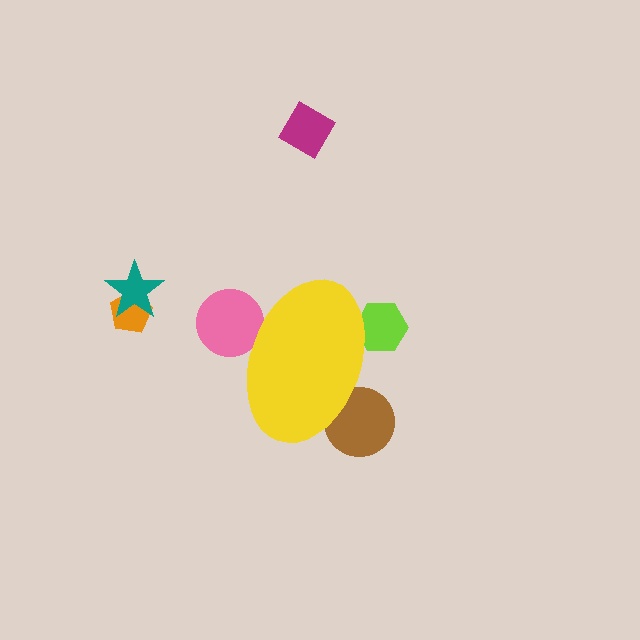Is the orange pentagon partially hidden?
No, the orange pentagon is fully visible.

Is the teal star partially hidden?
No, the teal star is fully visible.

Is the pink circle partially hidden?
Yes, the pink circle is partially hidden behind the yellow ellipse.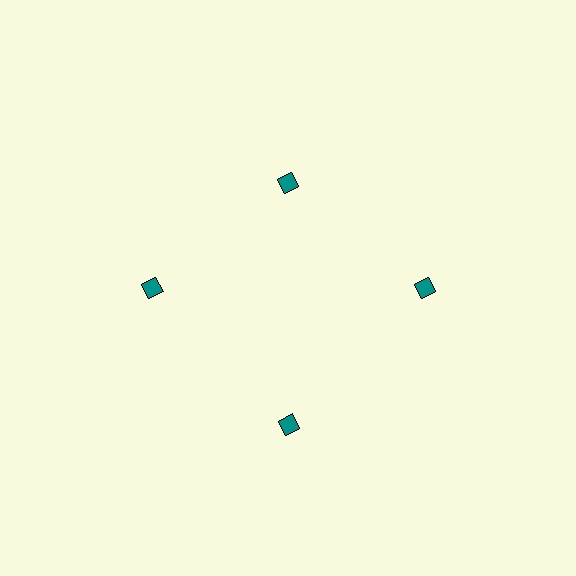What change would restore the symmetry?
The symmetry would be restored by moving it outward, back onto the ring so that all 4 diamonds sit at equal angles and equal distance from the center.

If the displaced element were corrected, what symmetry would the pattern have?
It would have 4-fold rotational symmetry — the pattern would map onto itself every 90 degrees.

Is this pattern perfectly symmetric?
No. The 4 teal diamonds are arranged in a ring, but one element near the 12 o'clock position is pulled inward toward the center, breaking the 4-fold rotational symmetry.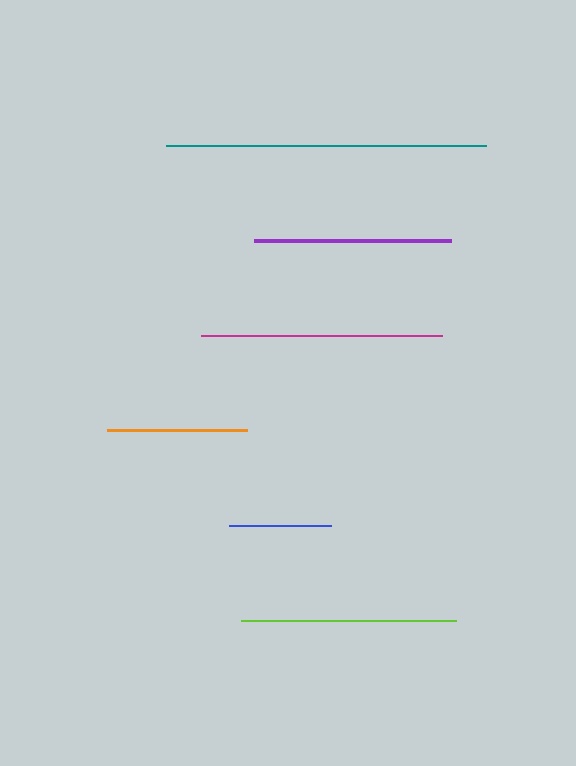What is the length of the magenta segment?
The magenta segment is approximately 241 pixels long.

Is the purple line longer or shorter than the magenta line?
The magenta line is longer than the purple line.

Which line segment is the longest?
The teal line is the longest at approximately 320 pixels.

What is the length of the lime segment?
The lime segment is approximately 214 pixels long.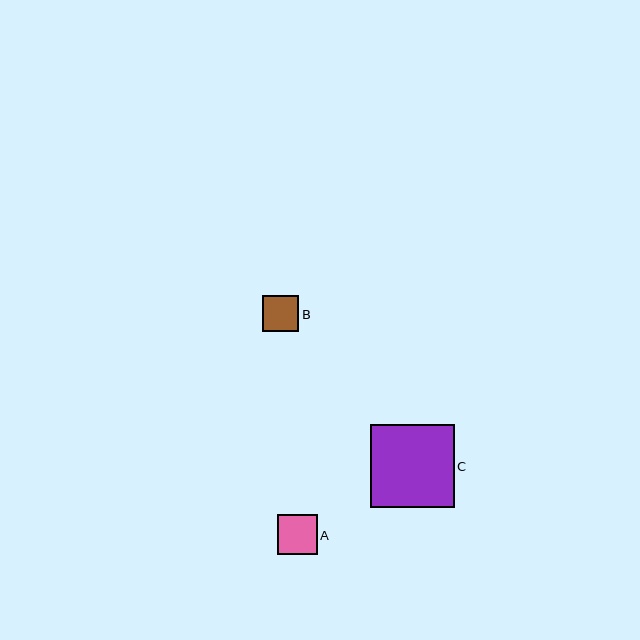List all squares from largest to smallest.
From largest to smallest: C, A, B.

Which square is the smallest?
Square B is the smallest with a size of approximately 37 pixels.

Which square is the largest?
Square C is the largest with a size of approximately 83 pixels.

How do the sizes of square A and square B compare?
Square A and square B are approximately the same size.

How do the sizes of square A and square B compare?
Square A and square B are approximately the same size.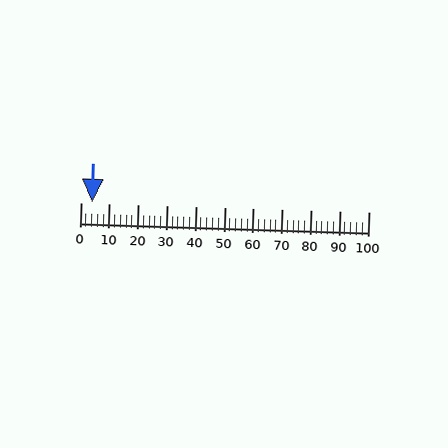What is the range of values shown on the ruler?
The ruler shows values from 0 to 100.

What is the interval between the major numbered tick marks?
The major tick marks are spaced 10 units apart.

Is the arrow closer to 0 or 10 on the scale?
The arrow is closer to 0.